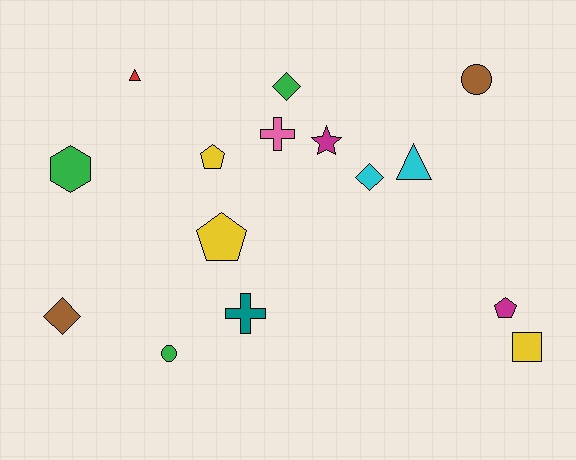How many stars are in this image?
There is 1 star.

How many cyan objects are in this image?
There are 2 cyan objects.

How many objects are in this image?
There are 15 objects.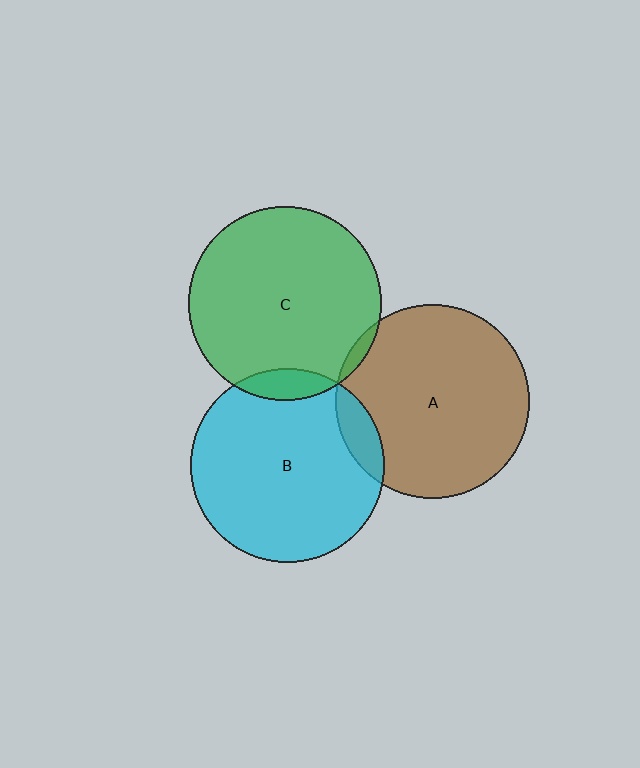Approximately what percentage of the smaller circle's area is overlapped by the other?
Approximately 10%.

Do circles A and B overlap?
Yes.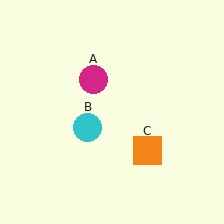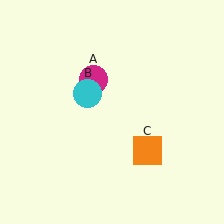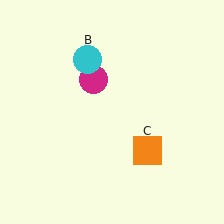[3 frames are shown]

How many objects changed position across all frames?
1 object changed position: cyan circle (object B).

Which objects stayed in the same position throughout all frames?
Magenta circle (object A) and orange square (object C) remained stationary.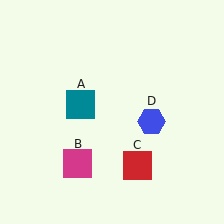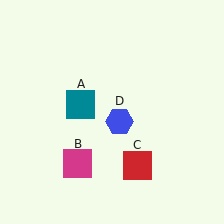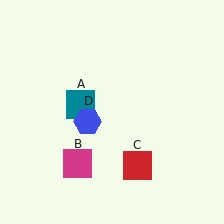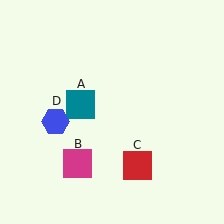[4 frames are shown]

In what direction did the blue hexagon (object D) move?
The blue hexagon (object D) moved left.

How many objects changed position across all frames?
1 object changed position: blue hexagon (object D).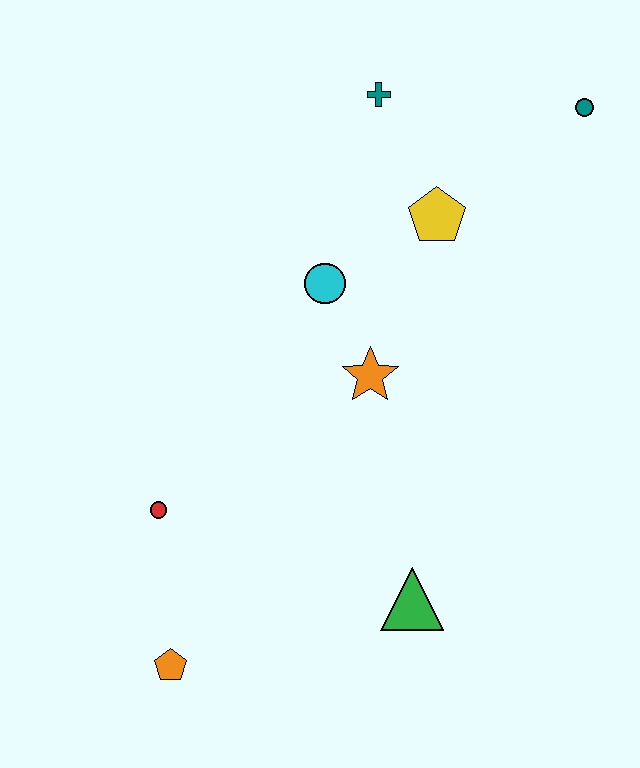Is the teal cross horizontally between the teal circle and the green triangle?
No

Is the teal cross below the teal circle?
No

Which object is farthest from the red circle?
The teal circle is farthest from the red circle.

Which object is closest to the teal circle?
The yellow pentagon is closest to the teal circle.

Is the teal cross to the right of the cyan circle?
Yes